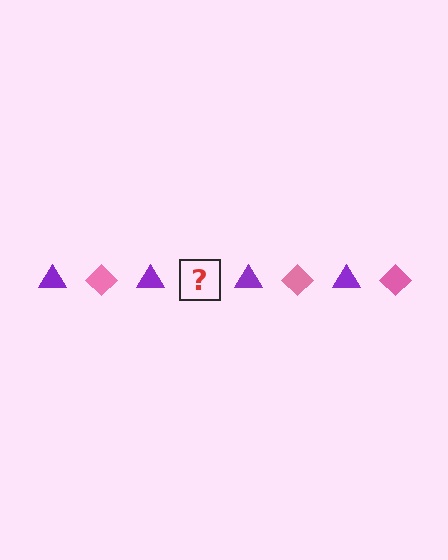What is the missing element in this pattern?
The missing element is a pink diamond.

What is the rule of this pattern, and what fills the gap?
The rule is that the pattern alternates between purple triangle and pink diamond. The gap should be filled with a pink diamond.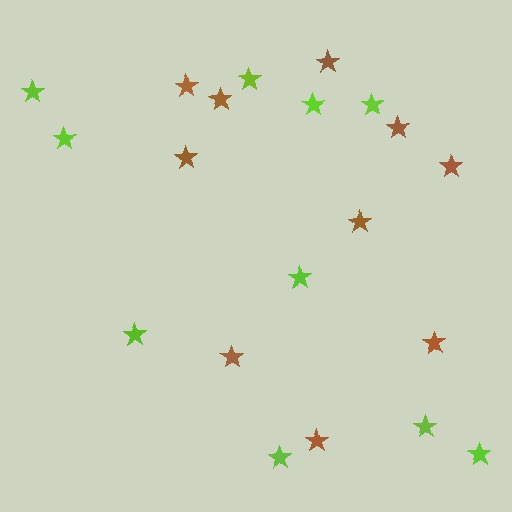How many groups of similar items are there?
There are 2 groups: one group of lime stars (10) and one group of brown stars (10).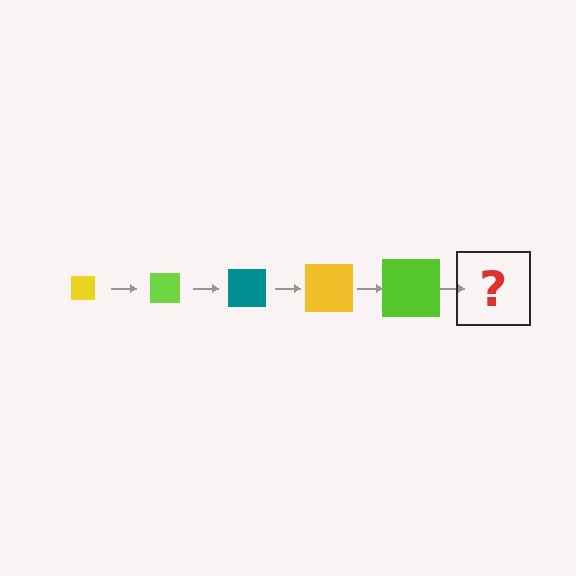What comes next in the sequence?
The next element should be a teal square, larger than the previous one.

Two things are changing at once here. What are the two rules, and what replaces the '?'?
The two rules are that the square grows larger each step and the color cycles through yellow, lime, and teal. The '?' should be a teal square, larger than the previous one.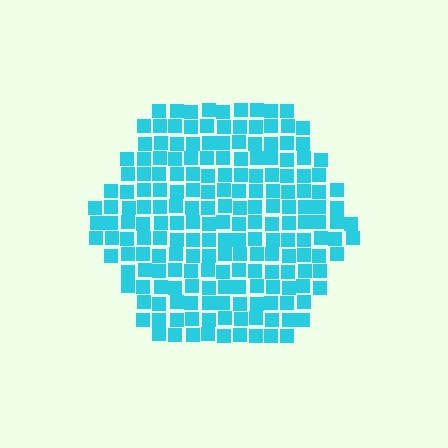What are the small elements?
The small elements are squares.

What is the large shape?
The large shape is a hexagon.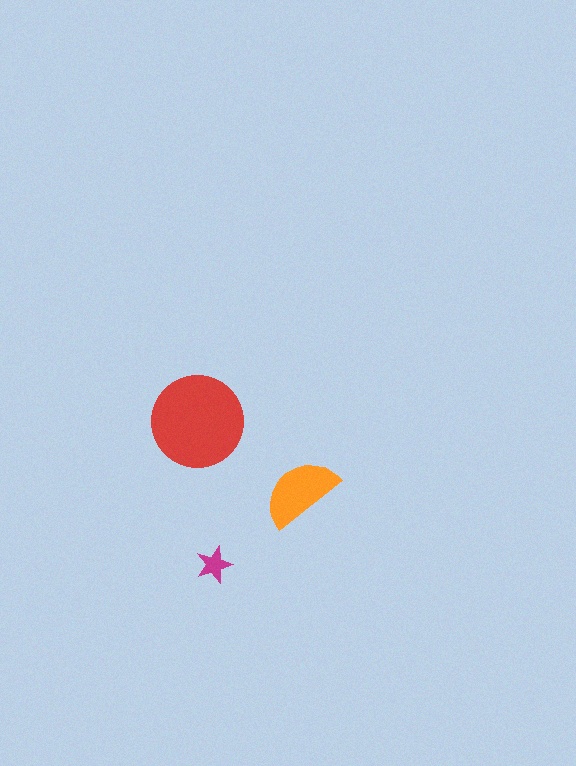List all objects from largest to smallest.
The red circle, the orange semicircle, the magenta star.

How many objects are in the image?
There are 3 objects in the image.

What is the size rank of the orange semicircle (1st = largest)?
2nd.